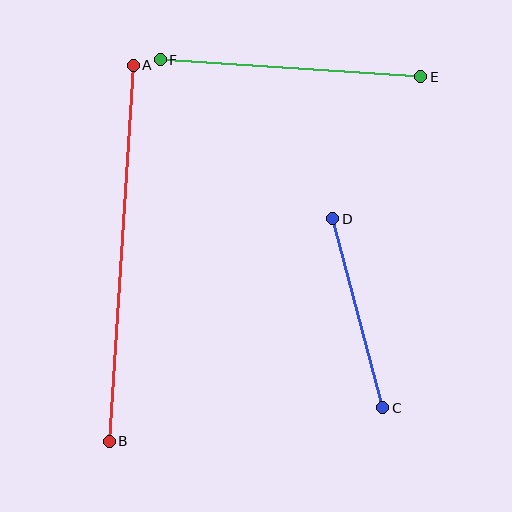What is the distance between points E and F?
The distance is approximately 261 pixels.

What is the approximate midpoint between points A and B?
The midpoint is at approximately (121, 253) pixels.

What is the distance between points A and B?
The distance is approximately 377 pixels.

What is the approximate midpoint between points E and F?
The midpoint is at approximately (290, 68) pixels.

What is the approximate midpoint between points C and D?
The midpoint is at approximately (358, 313) pixels.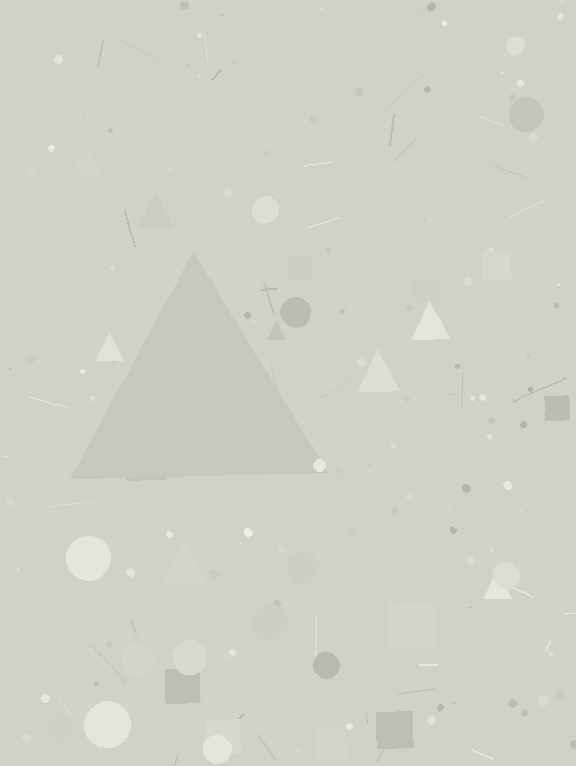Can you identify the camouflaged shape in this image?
The camouflaged shape is a triangle.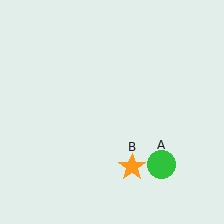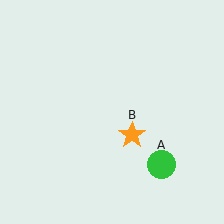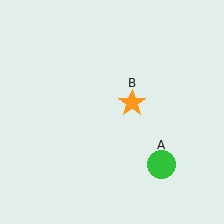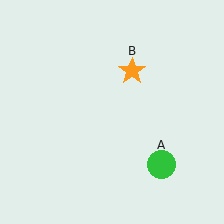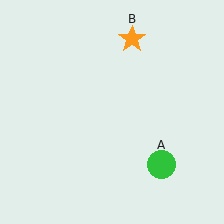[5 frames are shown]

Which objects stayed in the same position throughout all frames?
Green circle (object A) remained stationary.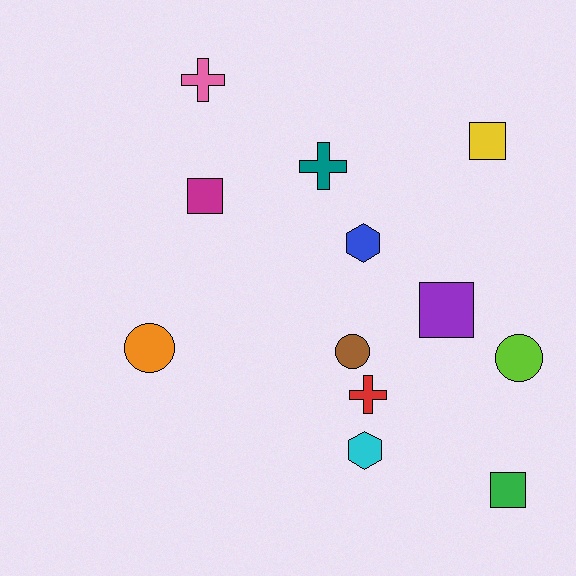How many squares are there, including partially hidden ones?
There are 4 squares.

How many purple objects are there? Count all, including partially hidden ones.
There is 1 purple object.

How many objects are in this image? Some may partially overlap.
There are 12 objects.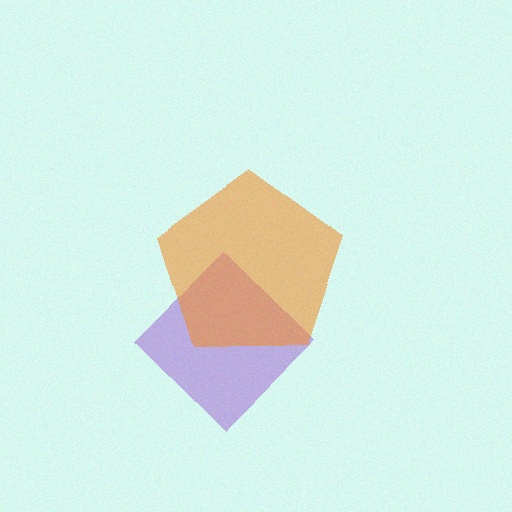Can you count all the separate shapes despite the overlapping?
Yes, there are 2 separate shapes.